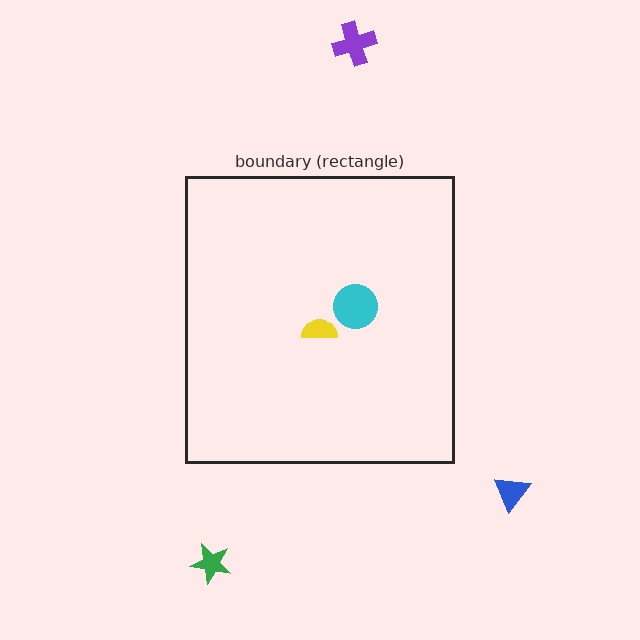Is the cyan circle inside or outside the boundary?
Inside.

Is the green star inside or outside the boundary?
Outside.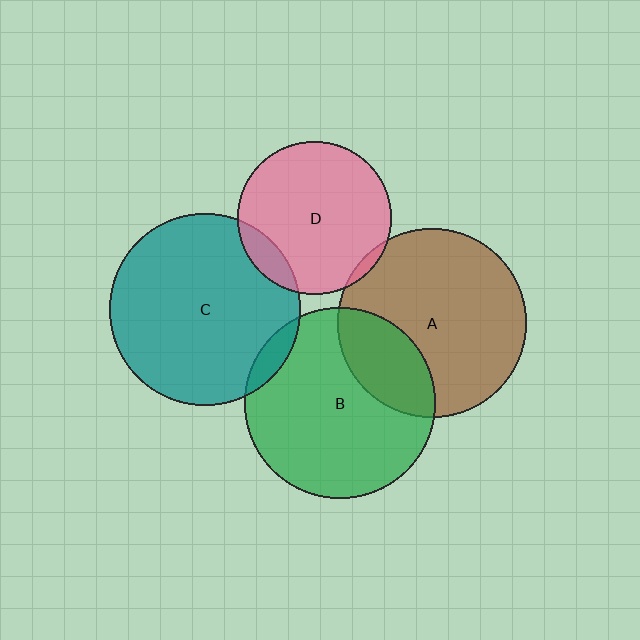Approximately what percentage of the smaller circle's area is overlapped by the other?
Approximately 5%.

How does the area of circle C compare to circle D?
Approximately 1.6 times.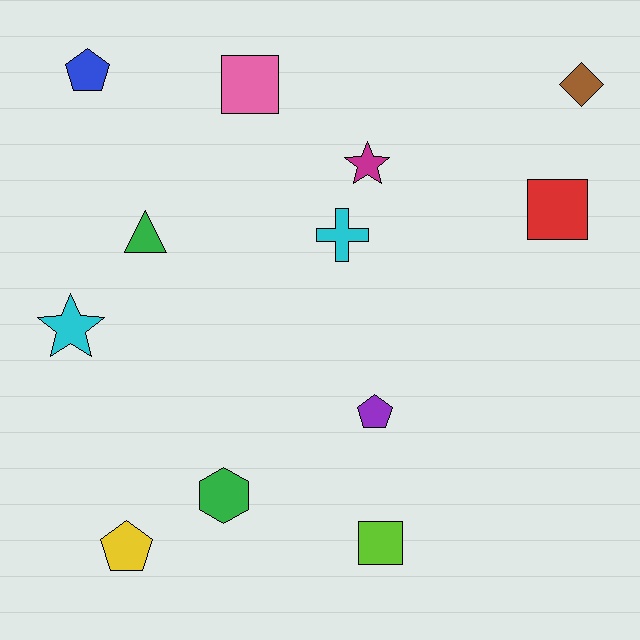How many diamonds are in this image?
There is 1 diamond.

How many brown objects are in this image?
There is 1 brown object.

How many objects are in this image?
There are 12 objects.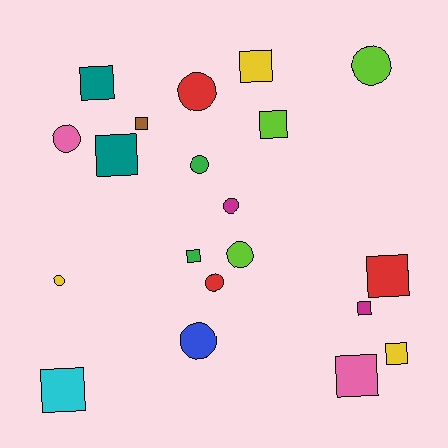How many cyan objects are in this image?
There is 1 cyan object.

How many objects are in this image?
There are 20 objects.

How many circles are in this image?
There are 9 circles.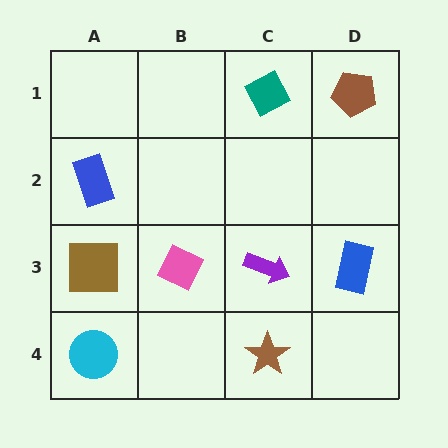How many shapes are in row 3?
4 shapes.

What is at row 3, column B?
A pink diamond.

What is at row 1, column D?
A brown pentagon.